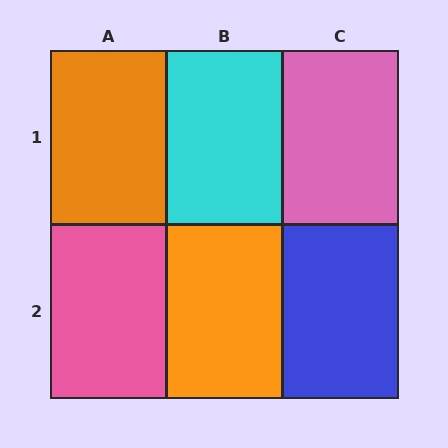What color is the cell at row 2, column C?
Blue.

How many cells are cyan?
1 cell is cyan.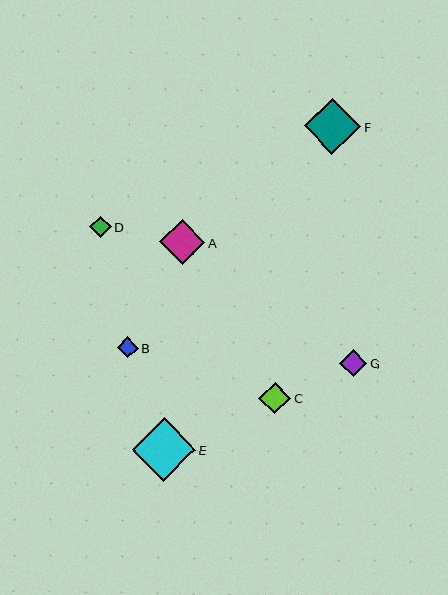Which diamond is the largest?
Diamond E is the largest with a size of approximately 64 pixels.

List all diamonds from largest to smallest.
From largest to smallest: E, F, A, C, G, D, B.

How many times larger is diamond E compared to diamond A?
Diamond E is approximately 1.4 times the size of diamond A.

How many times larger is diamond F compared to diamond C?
Diamond F is approximately 1.8 times the size of diamond C.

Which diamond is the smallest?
Diamond B is the smallest with a size of approximately 21 pixels.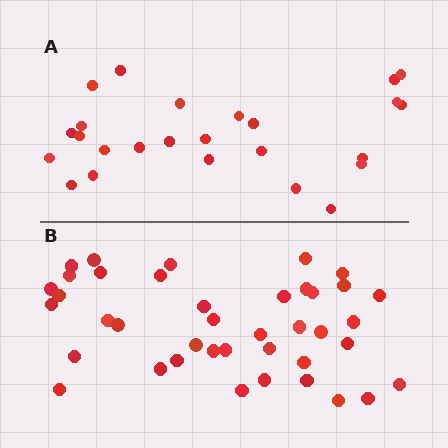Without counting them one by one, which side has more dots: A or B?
Region B (the bottom region) has more dots.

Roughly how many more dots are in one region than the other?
Region B has approximately 15 more dots than region A.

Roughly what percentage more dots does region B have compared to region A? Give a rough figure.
About 60% more.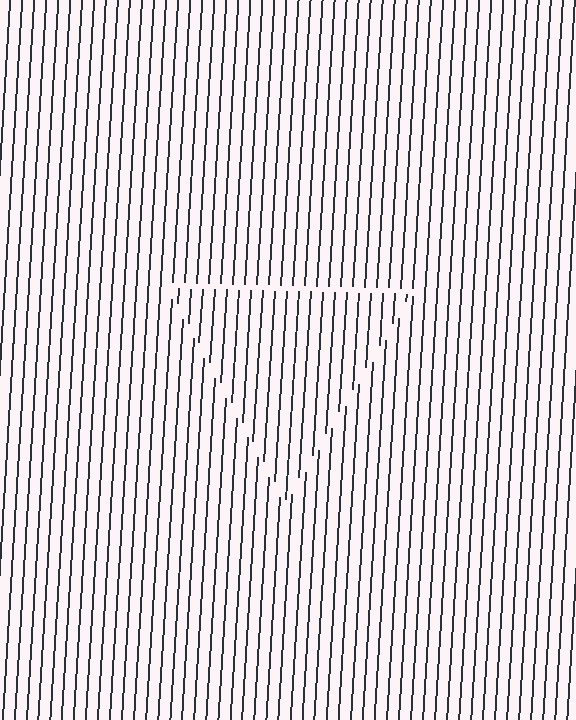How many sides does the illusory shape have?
3 sides — the line-ends trace a triangle.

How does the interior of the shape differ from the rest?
The interior of the shape contains the same grating, shifted by half a period — the contour is defined by the phase discontinuity where line-ends from the inner and outer gratings abut.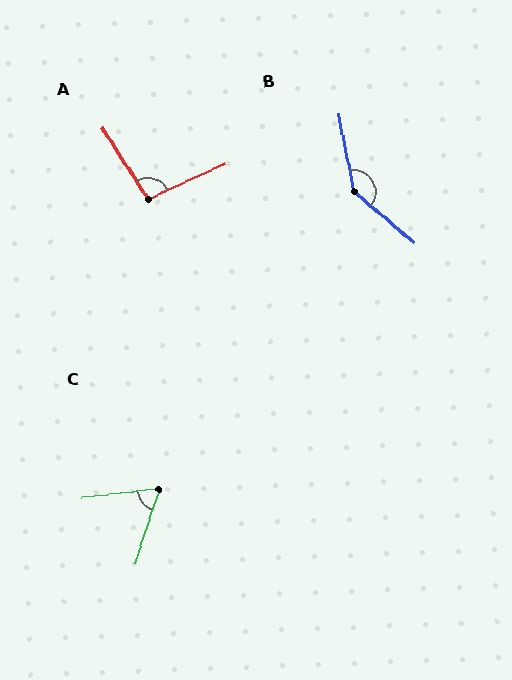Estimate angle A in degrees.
Approximately 98 degrees.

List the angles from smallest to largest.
C (65°), A (98°), B (142°).